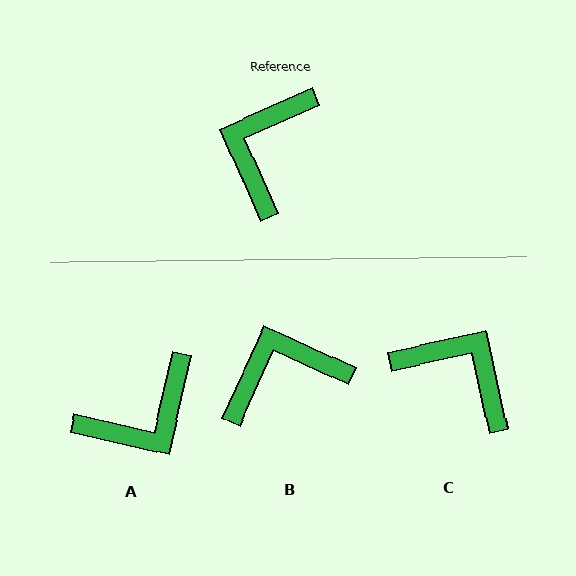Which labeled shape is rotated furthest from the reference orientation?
A, about 143 degrees away.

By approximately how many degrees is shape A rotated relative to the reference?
Approximately 143 degrees counter-clockwise.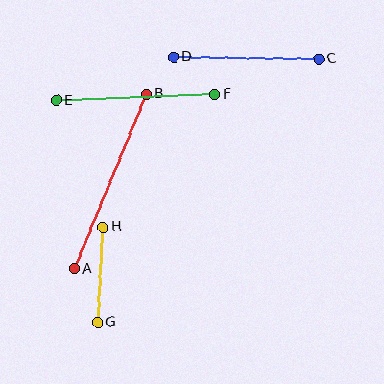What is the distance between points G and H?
The distance is approximately 96 pixels.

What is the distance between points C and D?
The distance is approximately 145 pixels.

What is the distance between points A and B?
The distance is approximately 189 pixels.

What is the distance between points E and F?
The distance is approximately 159 pixels.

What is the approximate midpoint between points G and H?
The midpoint is at approximately (101, 275) pixels.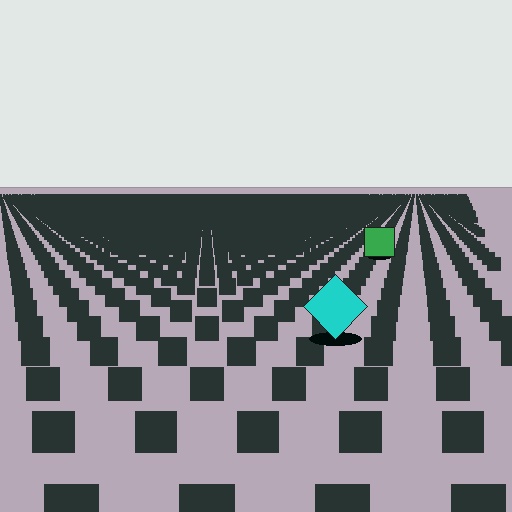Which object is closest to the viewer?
The cyan diamond is closest. The texture marks near it are larger and more spread out.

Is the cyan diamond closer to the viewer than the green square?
Yes. The cyan diamond is closer — you can tell from the texture gradient: the ground texture is coarser near it.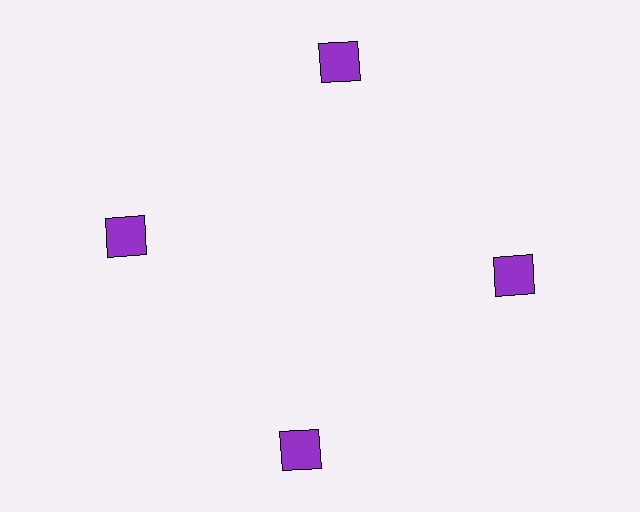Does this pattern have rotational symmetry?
Yes, this pattern has 4-fold rotational symmetry. It looks the same after rotating 90 degrees around the center.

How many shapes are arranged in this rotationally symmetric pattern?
There are 4 shapes, arranged in 4 groups of 1.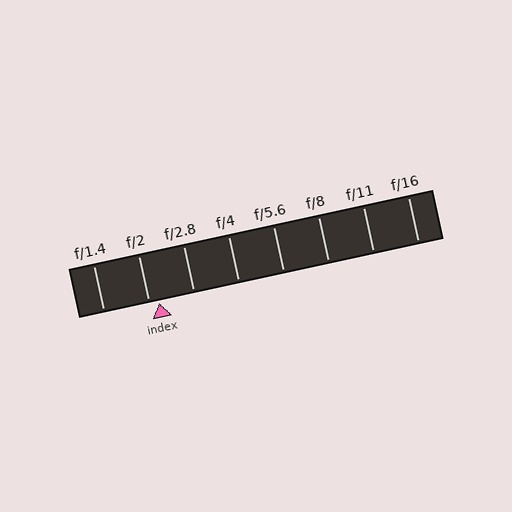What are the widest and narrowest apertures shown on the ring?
The widest aperture shown is f/1.4 and the narrowest is f/16.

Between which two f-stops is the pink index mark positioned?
The index mark is between f/2 and f/2.8.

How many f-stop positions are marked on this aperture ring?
There are 8 f-stop positions marked.